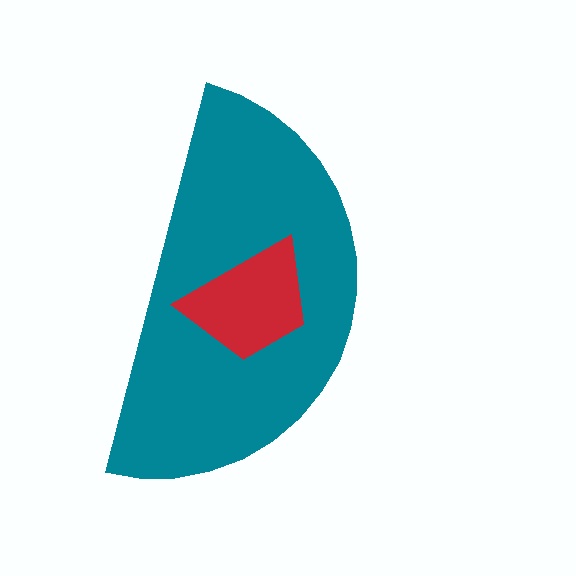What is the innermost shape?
The red trapezoid.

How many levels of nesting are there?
2.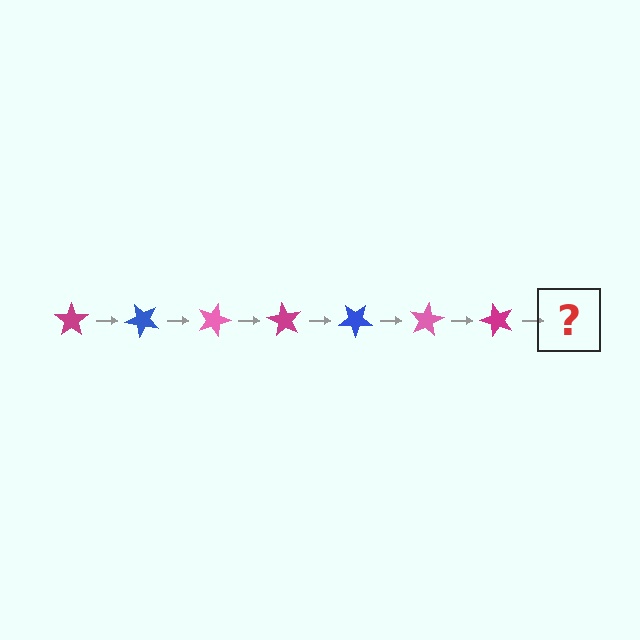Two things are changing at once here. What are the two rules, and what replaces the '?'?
The two rules are that it rotates 45 degrees each step and the color cycles through magenta, blue, and pink. The '?' should be a blue star, rotated 315 degrees from the start.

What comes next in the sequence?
The next element should be a blue star, rotated 315 degrees from the start.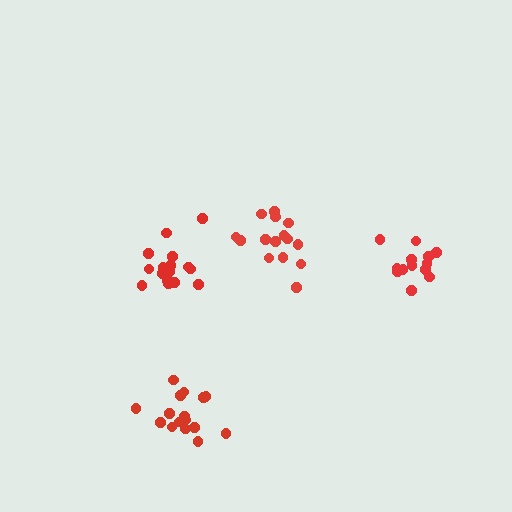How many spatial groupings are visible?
There are 4 spatial groupings.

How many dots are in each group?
Group 1: 16 dots, Group 2: 18 dots, Group 3: 13 dots, Group 4: 15 dots (62 total).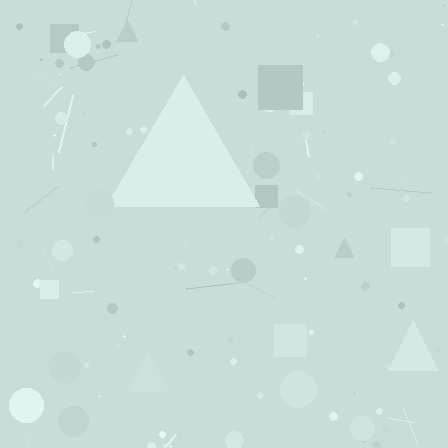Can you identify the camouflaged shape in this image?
The camouflaged shape is a triangle.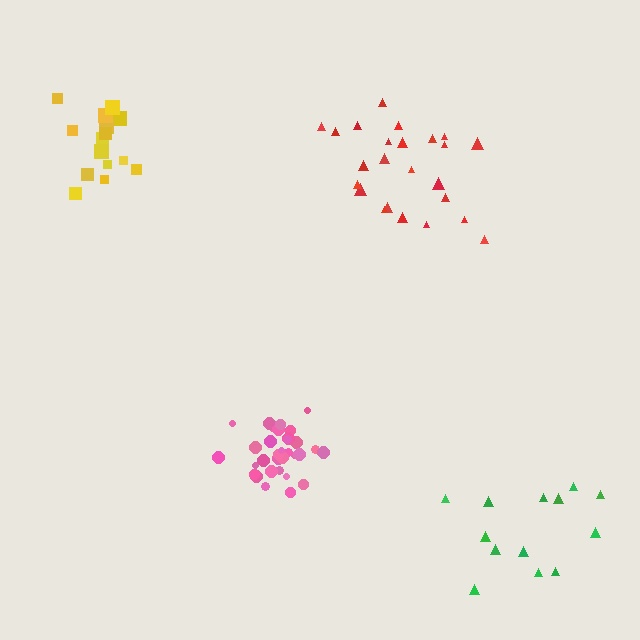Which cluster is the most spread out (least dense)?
Green.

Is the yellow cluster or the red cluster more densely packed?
Yellow.